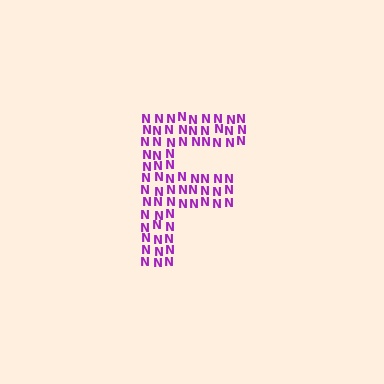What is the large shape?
The large shape is the letter F.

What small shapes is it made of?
It is made of small letter N's.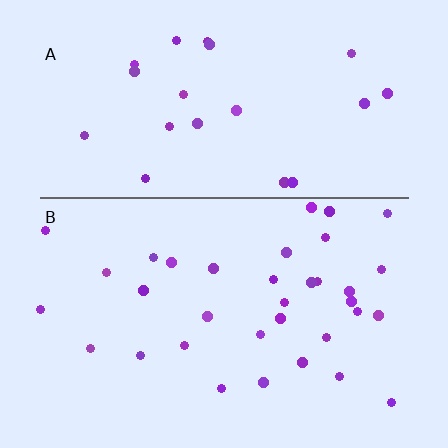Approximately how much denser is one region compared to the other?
Approximately 1.5× — region B over region A.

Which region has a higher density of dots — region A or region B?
B (the bottom).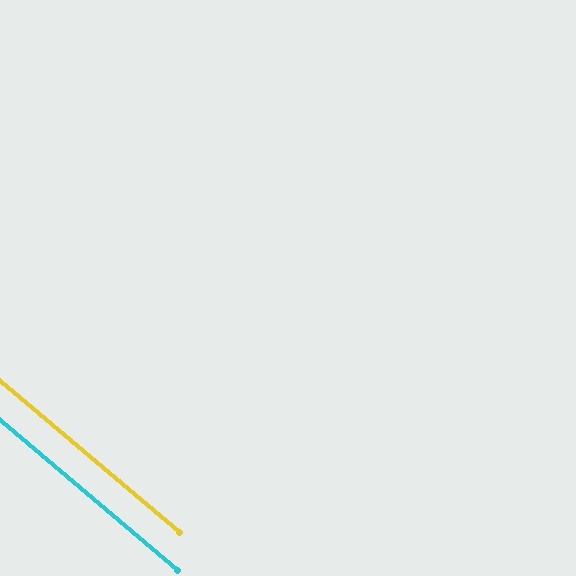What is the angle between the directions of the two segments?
Approximately 0 degrees.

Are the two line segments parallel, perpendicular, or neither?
Parallel — their directions differ by only 0.3°.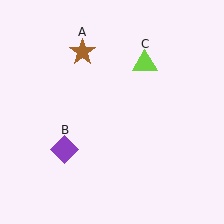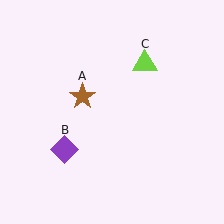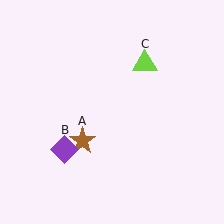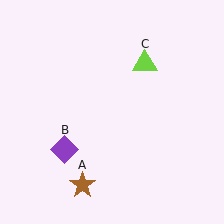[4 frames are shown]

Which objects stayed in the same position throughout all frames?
Purple diamond (object B) and lime triangle (object C) remained stationary.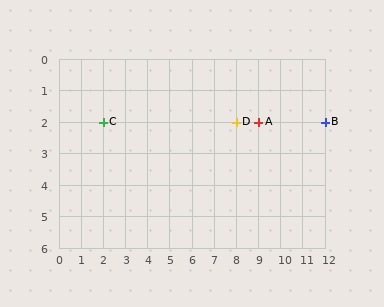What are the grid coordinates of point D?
Point D is at grid coordinates (8, 2).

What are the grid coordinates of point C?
Point C is at grid coordinates (2, 2).